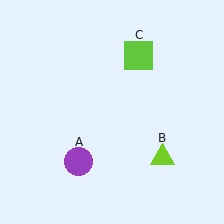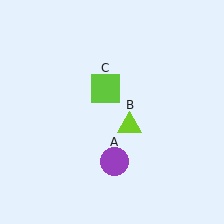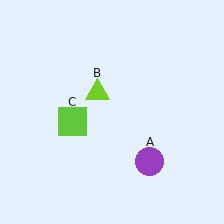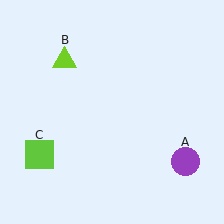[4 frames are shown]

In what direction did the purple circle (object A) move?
The purple circle (object A) moved right.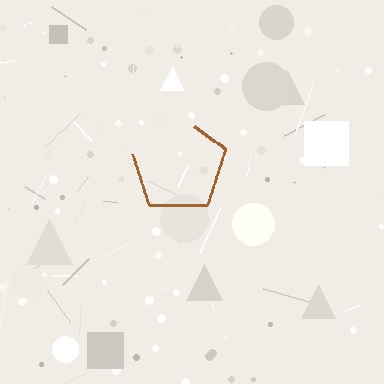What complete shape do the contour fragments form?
The contour fragments form a pentagon.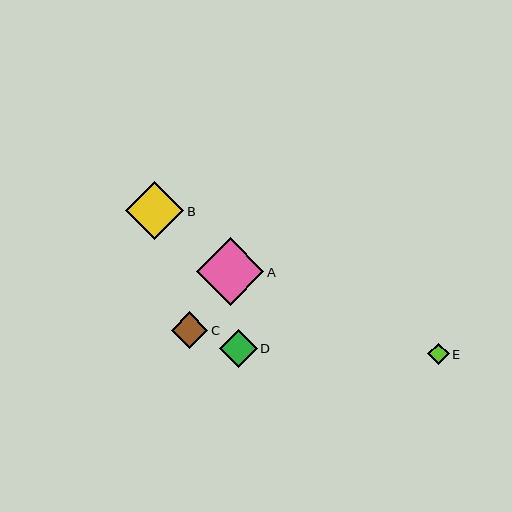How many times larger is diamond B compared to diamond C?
Diamond B is approximately 1.6 times the size of diamond C.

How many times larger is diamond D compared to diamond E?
Diamond D is approximately 1.8 times the size of diamond E.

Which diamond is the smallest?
Diamond E is the smallest with a size of approximately 21 pixels.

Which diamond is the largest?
Diamond A is the largest with a size of approximately 67 pixels.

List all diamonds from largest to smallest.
From largest to smallest: A, B, D, C, E.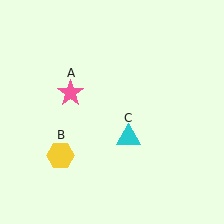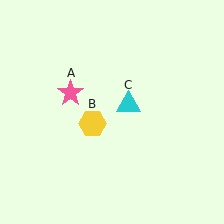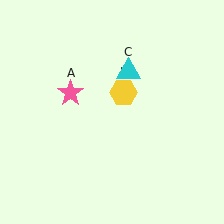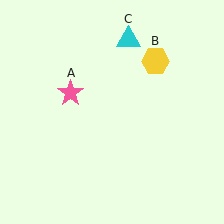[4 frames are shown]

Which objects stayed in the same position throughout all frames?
Pink star (object A) remained stationary.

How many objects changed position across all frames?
2 objects changed position: yellow hexagon (object B), cyan triangle (object C).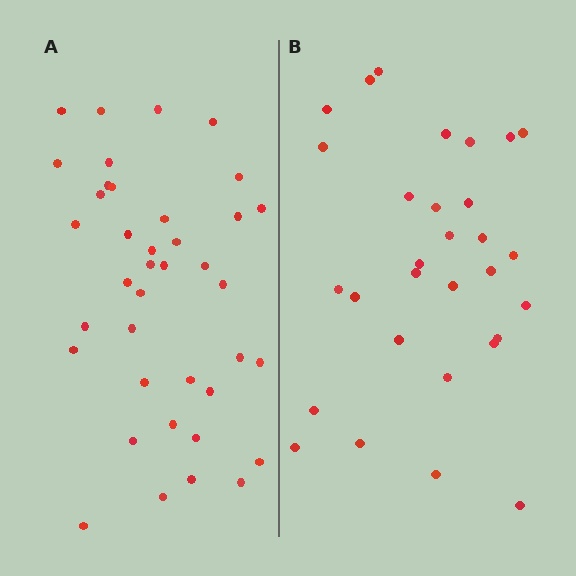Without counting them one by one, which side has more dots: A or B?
Region A (the left region) has more dots.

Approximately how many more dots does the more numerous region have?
Region A has roughly 8 or so more dots than region B.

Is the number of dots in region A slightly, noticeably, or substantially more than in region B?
Region A has noticeably more, but not dramatically so. The ratio is roughly 1.3 to 1.